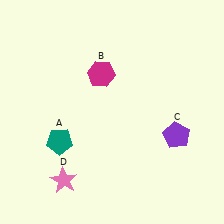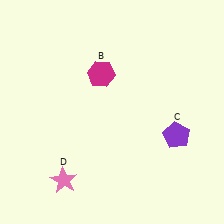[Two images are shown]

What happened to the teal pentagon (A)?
The teal pentagon (A) was removed in Image 2. It was in the bottom-left area of Image 1.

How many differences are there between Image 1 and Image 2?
There is 1 difference between the two images.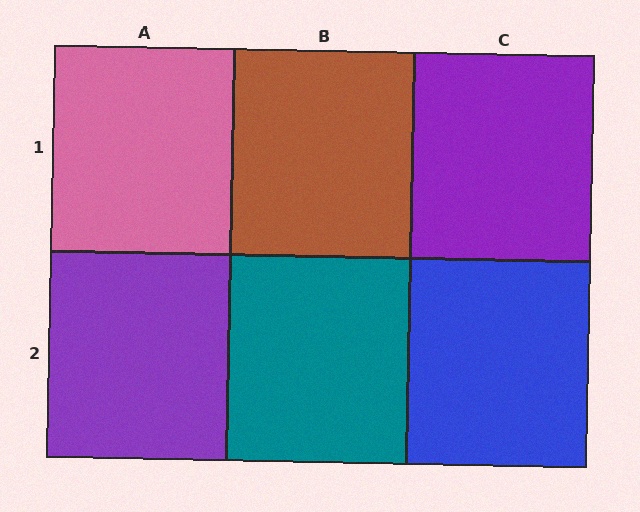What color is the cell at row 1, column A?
Pink.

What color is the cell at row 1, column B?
Brown.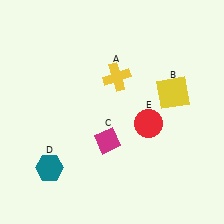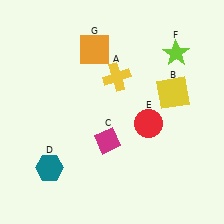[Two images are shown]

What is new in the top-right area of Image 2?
A lime star (F) was added in the top-right area of Image 2.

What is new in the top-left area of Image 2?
An orange square (G) was added in the top-left area of Image 2.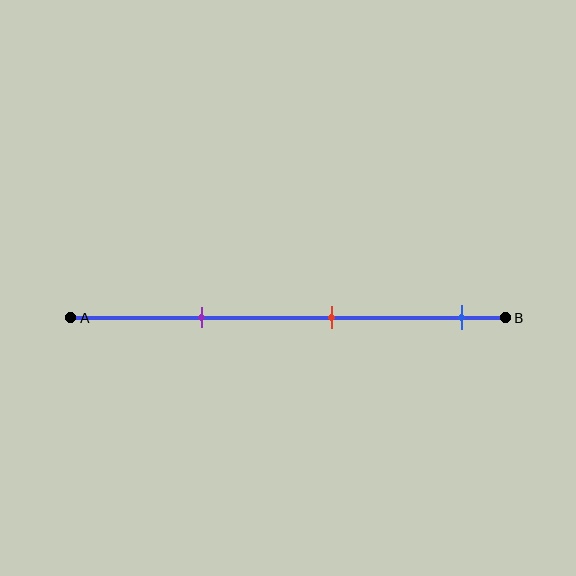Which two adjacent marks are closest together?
The purple and red marks are the closest adjacent pair.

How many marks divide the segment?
There are 3 marks dividing the segment.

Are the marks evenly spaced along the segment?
Yes, the marks are approximately evenly spaced.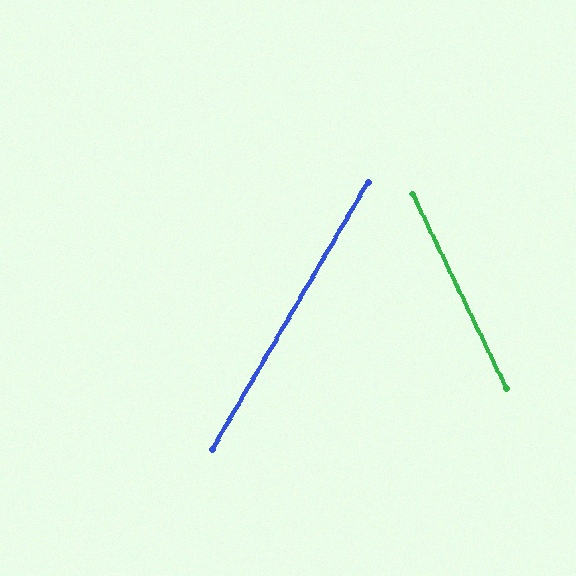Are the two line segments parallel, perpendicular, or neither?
Neither parallel nor perpendicular — they differ by about 56°.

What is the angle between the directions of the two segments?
Approximately 56 degrees.